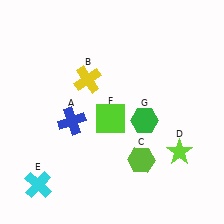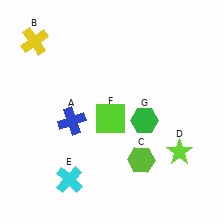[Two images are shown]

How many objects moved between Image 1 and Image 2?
2 objects moved between the two images.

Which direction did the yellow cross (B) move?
The yellow cross (B) moved left.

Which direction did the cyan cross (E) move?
The cyan cross (E) moved right.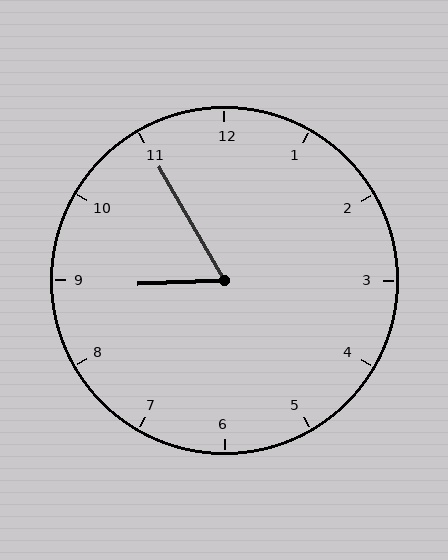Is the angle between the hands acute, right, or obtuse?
It is acute.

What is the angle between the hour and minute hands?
Approximately 62 degrees.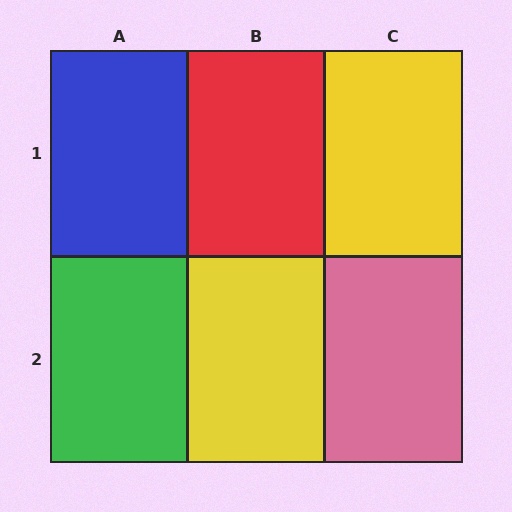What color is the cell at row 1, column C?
Yellow.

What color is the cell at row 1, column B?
Red.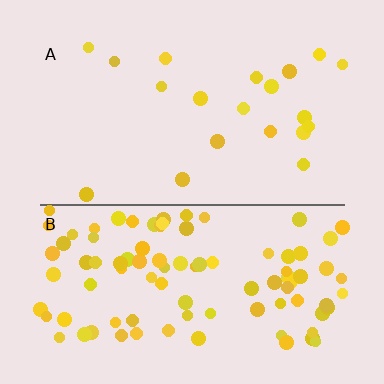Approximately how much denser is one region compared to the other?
Approximately 4.7× — region B over region A.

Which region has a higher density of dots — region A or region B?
B (the bottom).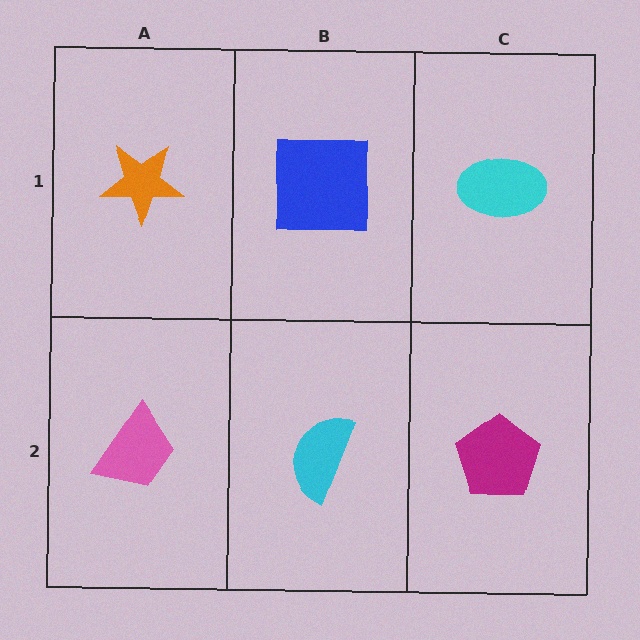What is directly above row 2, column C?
A cyan ellipse.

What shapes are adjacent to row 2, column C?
A cyan ellipse (row 1, column C), a cyan semicircle (row 2, column B).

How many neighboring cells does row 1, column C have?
2.